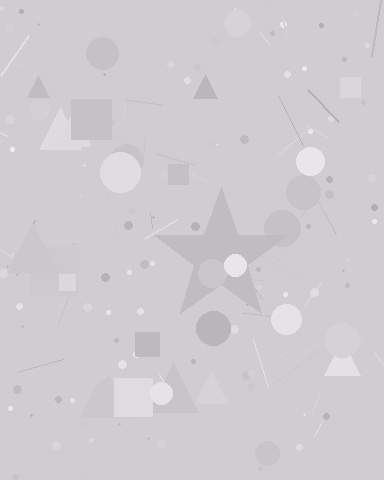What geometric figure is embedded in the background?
A star is embedded in the background.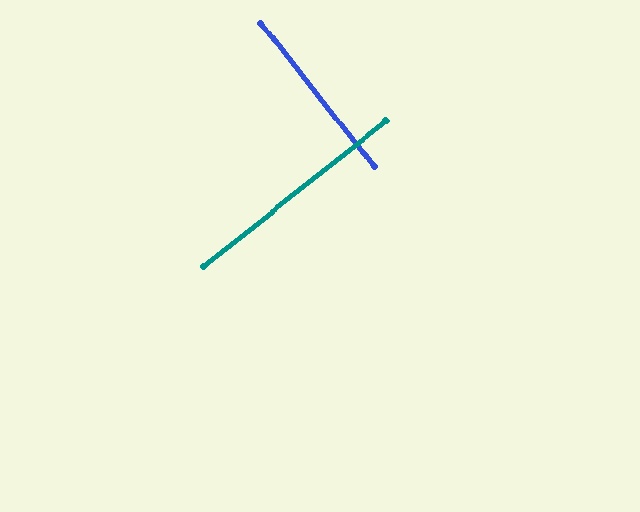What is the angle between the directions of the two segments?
Approximately 90 degrees.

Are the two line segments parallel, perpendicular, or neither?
Perpendicular — they meet at approximately 90°.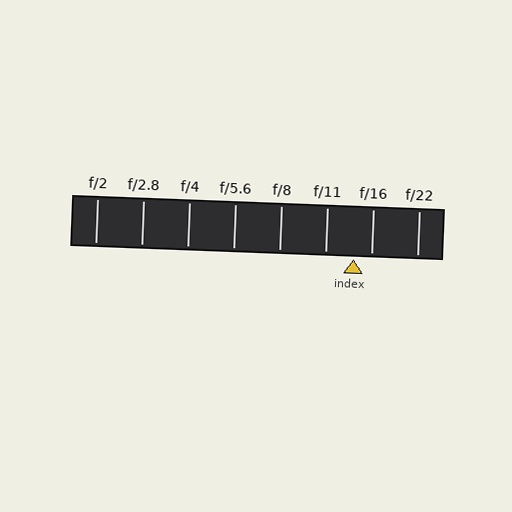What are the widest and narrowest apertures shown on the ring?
The widest aperture shown is f/2 and the narrowest is f/22.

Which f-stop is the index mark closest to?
The index mark is closest to f/16.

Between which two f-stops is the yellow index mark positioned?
The index mark is between f/11 and f/16.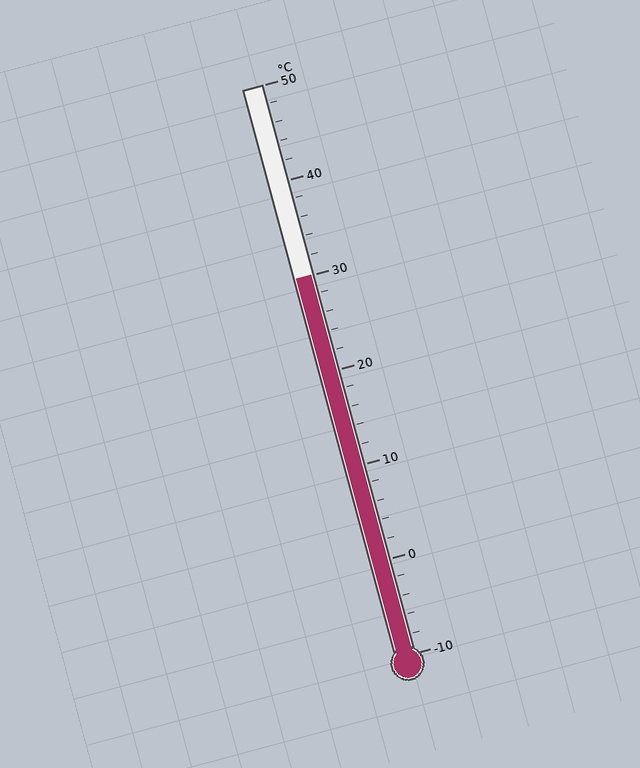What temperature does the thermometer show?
The thermometer shows approximately 30°C.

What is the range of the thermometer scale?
The thermometer scale ranges from -10°C to 50°C.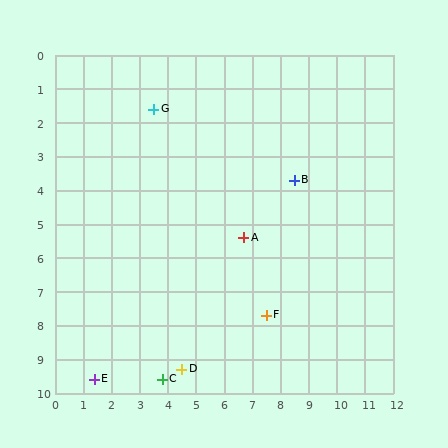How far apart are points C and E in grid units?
Points C and E are about 2.4 grid units apart.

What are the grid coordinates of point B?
Point B is at approximately (8.5, 3.7).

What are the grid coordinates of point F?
Point F is at approximately (7.5, 7.7).